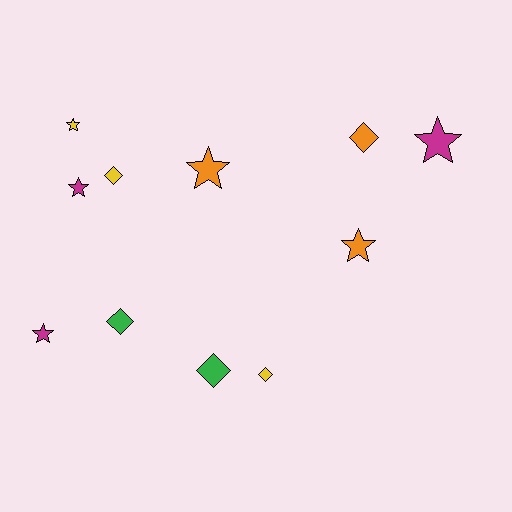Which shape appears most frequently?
Star, with 6 objects.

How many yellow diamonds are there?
There are 2 yellow diamonds.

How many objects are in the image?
There are 11 objects.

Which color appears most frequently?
Magenta, with 3 objects.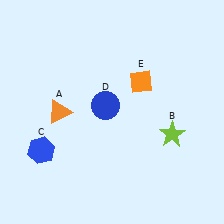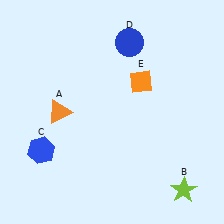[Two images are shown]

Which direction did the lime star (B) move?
The lime star (B) moved down.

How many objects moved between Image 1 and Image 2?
2 objects moved between the two images.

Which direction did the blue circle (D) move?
The blue circle (D) moved up.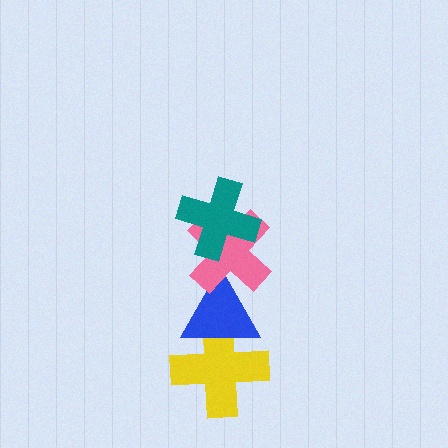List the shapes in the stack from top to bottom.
From top to bottom: the teal cross, the pink cross, the blue triangle, the yellow cross.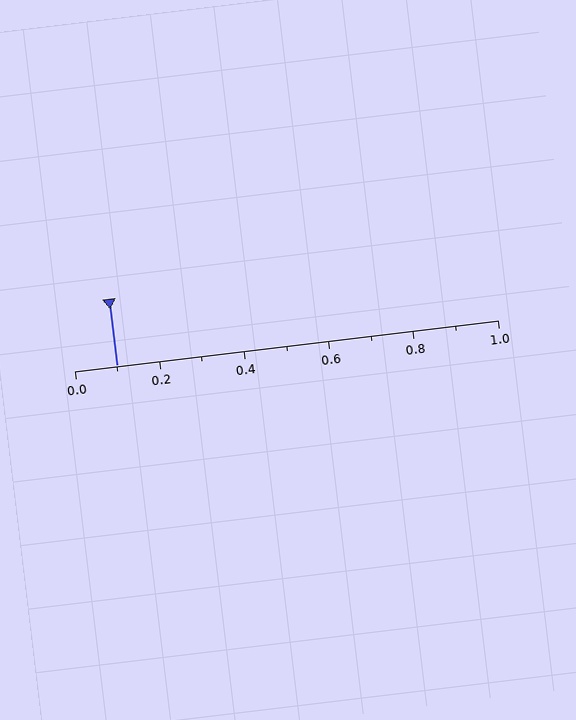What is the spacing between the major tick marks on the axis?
The major ticks are spaced 0.2 apart.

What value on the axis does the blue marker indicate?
The marker indicates approximately 0.1.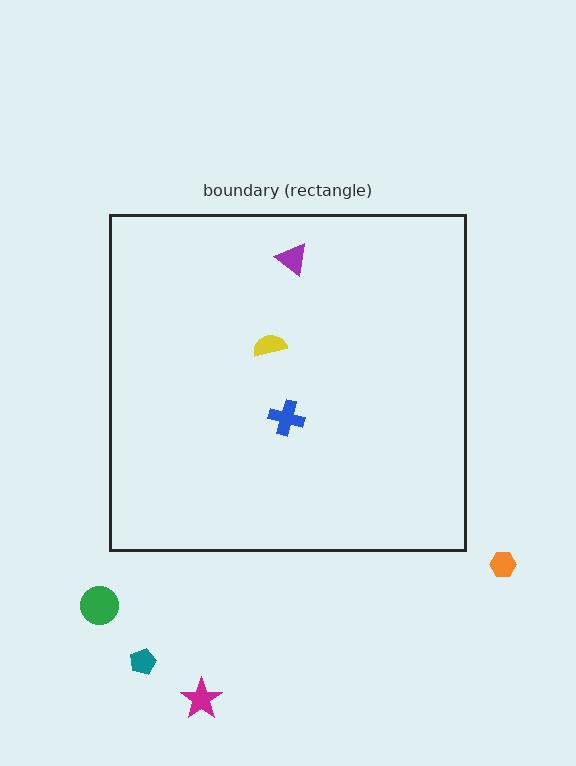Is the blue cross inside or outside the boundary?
Inside.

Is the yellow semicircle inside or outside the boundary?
Inside.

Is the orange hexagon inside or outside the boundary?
Outside.